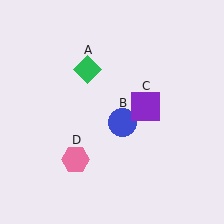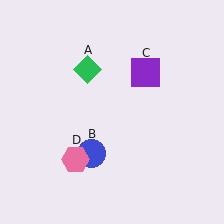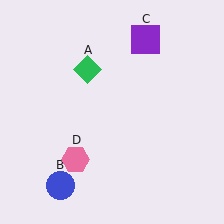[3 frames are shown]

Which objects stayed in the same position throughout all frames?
Green diamond (object A) and pink hexagon (object D) remained stationary.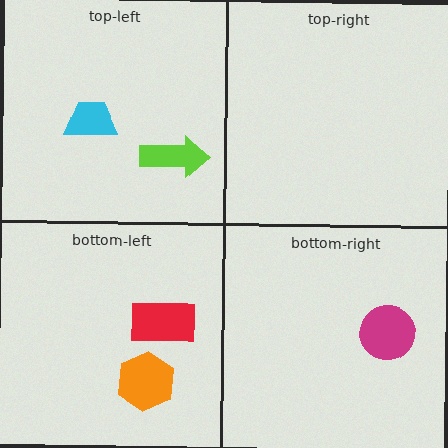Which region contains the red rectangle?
The bottom-left region.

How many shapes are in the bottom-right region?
1.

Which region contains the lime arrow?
The top-left region.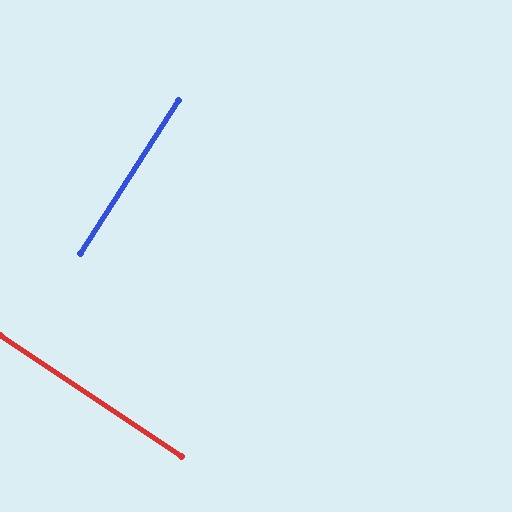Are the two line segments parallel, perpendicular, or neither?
Perpendicular — they meet at approximately 89°.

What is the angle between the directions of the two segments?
Approximately 89 degrees.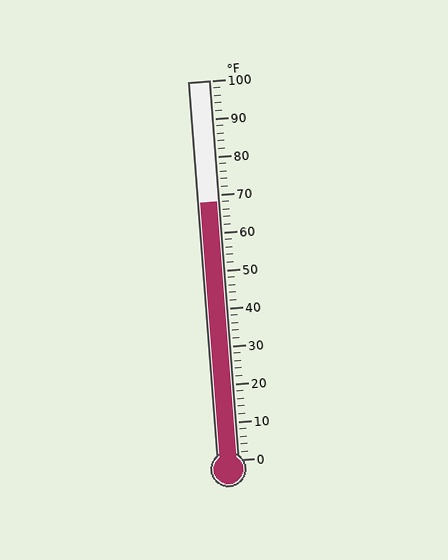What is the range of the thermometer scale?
The thermometer scale ranges from 0°F to 100°F.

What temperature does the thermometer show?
The thermometer shows approximately 68°F.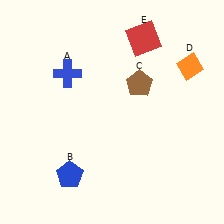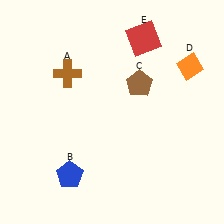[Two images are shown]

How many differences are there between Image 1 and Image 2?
There is 1 difference between the two images.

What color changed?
The cross (A) changed from blue in Image 1 to brown in Image 2.